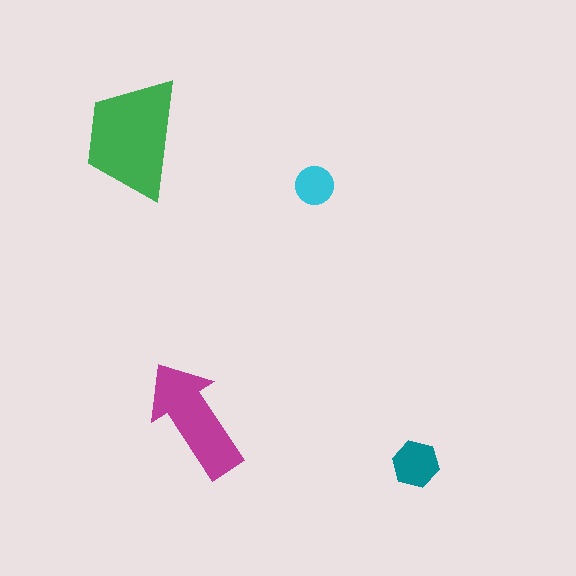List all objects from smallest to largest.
The cyan circle, the teal hexagon, the magenta arrow, the green trapezoid.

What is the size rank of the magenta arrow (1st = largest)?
2nd.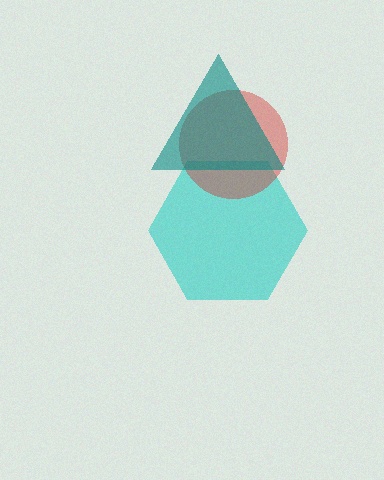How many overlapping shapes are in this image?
There are 3 overlapping shapes in the image.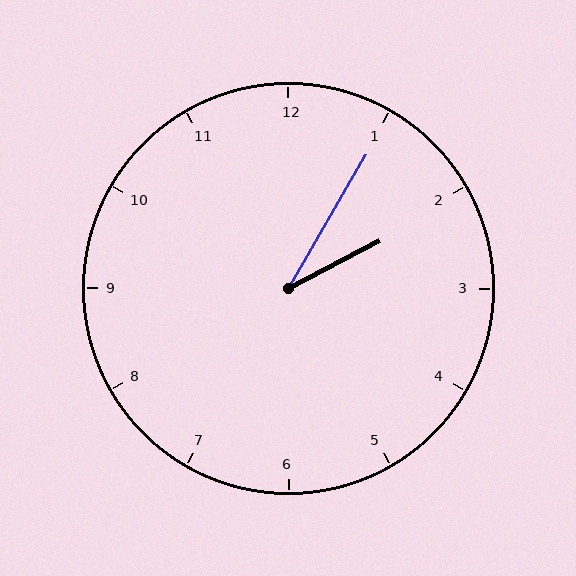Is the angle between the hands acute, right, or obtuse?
It is acute.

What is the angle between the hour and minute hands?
Approximately 32 degrees.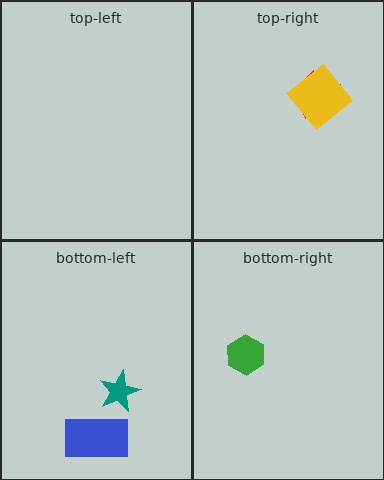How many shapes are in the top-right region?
2.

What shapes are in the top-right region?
The red pentagon, the yellow diamond.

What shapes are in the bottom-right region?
The green hexagon.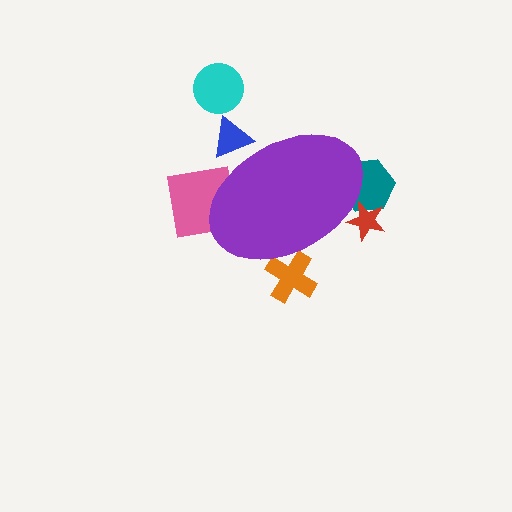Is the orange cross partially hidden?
Yes, the orange cross is partially hidden behind the purple ellipse.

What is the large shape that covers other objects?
A purple ellipse.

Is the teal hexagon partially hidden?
Yes, the teal hexagon is partially hidden behind the purple ellipse.